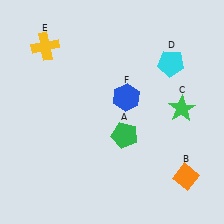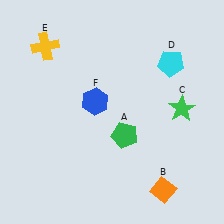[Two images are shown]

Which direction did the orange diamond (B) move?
The orange diamond (B) moved left.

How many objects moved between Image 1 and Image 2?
2 objects moved between the two images.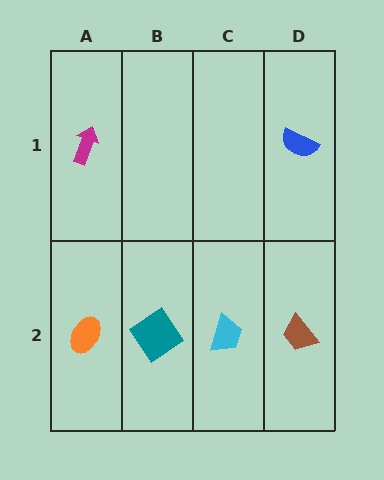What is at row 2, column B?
A teal diamond.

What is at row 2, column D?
A brown trapezoid.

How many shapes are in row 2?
4 shapes.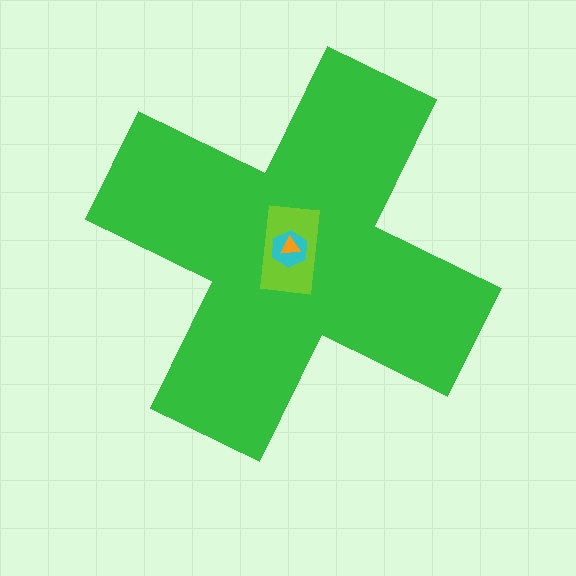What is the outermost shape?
The green cross.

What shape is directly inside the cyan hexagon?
The orange triangle.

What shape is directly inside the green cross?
The lime rectangle.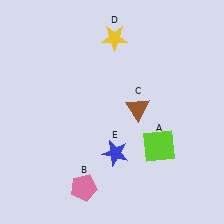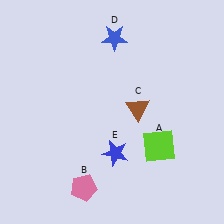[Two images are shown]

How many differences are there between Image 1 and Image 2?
There is 1 difference between the two images.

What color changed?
The star (D) changed from yellow in Image 1 to blue in Image 2.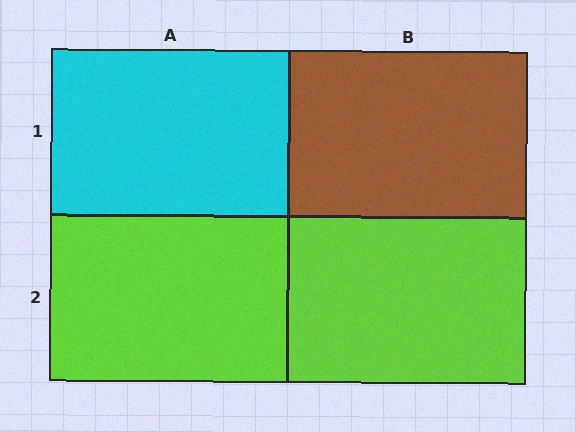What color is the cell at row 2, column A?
Lime.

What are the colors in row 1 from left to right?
Cyan, brown.